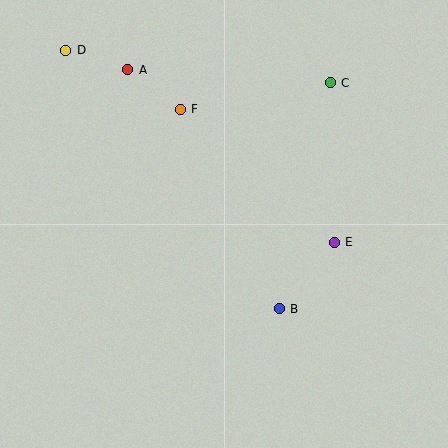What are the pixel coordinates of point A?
Point A is at (128, 70).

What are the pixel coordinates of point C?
Point C is at (330, 83).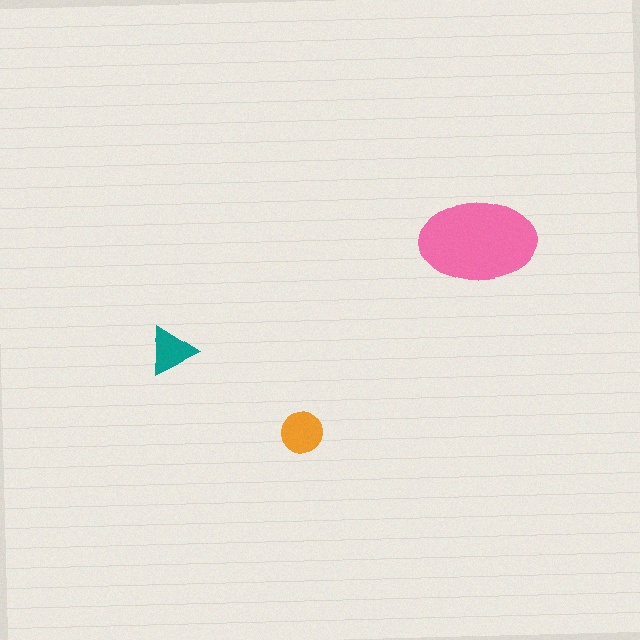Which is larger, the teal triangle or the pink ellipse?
The pink ellipse.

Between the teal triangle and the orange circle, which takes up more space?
The orange circle.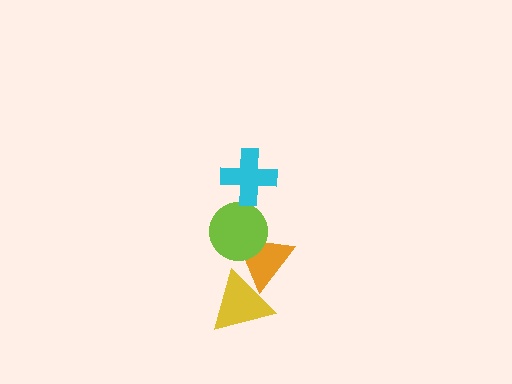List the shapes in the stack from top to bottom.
From top to bottom: the cyan cross, the lime circle, the orange triangle, the yellow triangle.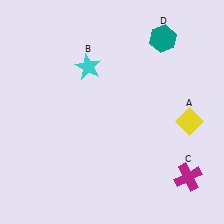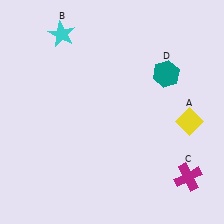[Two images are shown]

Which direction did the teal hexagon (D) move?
The teal hexagon (D) moved down.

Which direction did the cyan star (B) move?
The cyan star (B) moved up.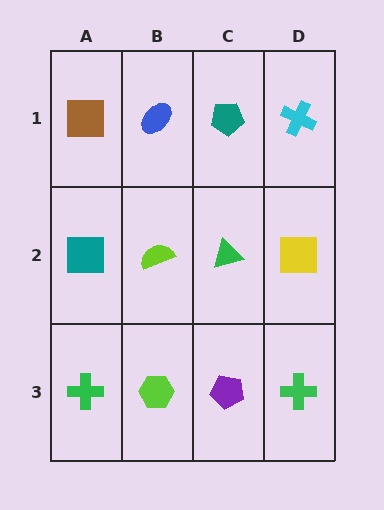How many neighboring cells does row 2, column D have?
3.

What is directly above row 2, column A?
A brown square.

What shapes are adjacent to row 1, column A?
A teal square (row 2, column A), a blue ellipse (row 1, column B).